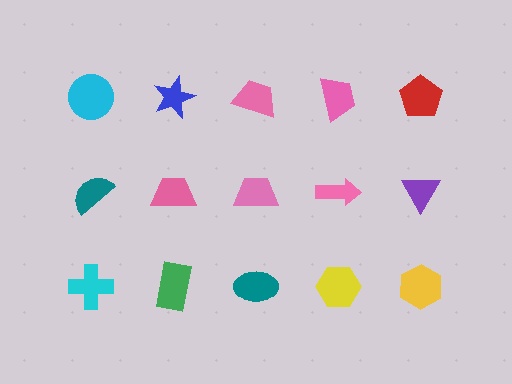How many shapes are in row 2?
5 shapes.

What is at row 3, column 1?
A cyan cross.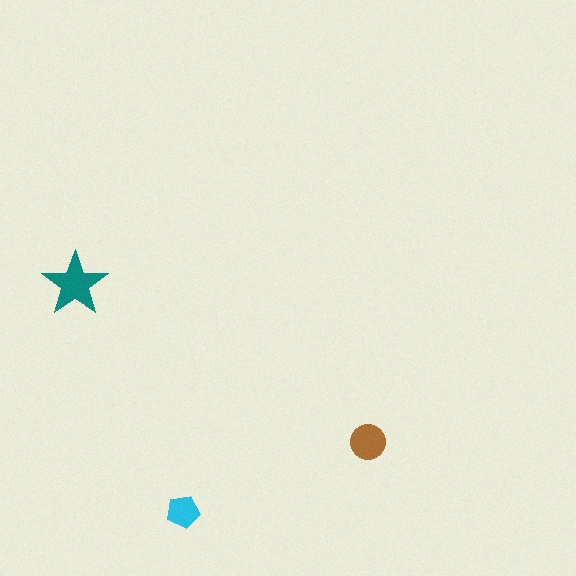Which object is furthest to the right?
The brown circle is rightmost.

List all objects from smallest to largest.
The cyan pentagon, the brown circle, the teal star.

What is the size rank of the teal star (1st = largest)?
1st.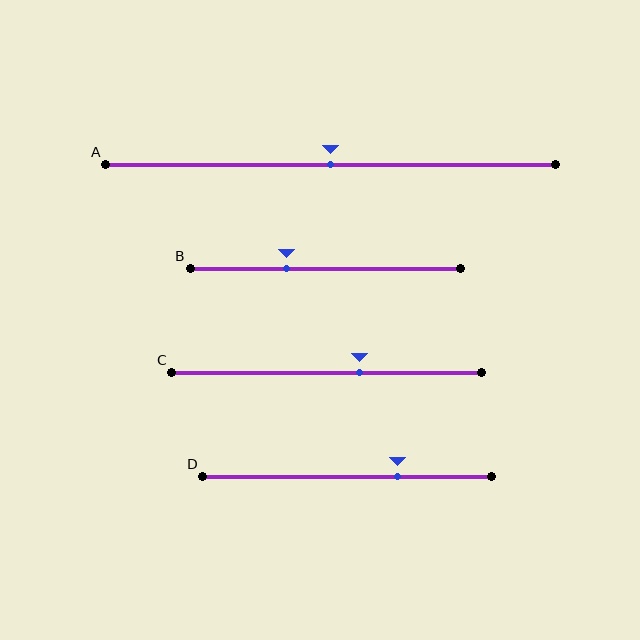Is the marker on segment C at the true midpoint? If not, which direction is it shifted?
No, the marker on segment C is shifted to the right by about 11% of the segment length.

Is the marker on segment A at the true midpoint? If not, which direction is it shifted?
Yes, the marker on segment A is at the true midpoint.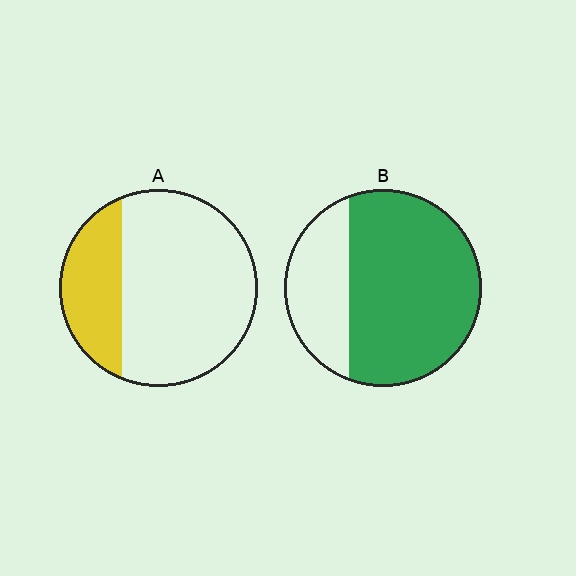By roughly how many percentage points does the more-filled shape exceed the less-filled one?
By roughly 45 percentage points (B over A).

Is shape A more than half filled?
No.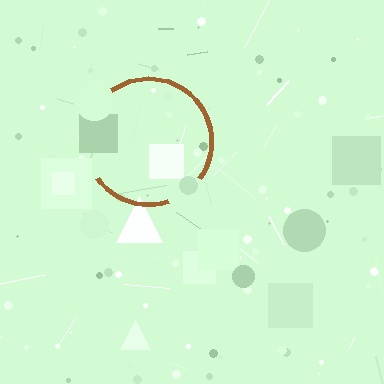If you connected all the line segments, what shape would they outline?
They would outline a circle.